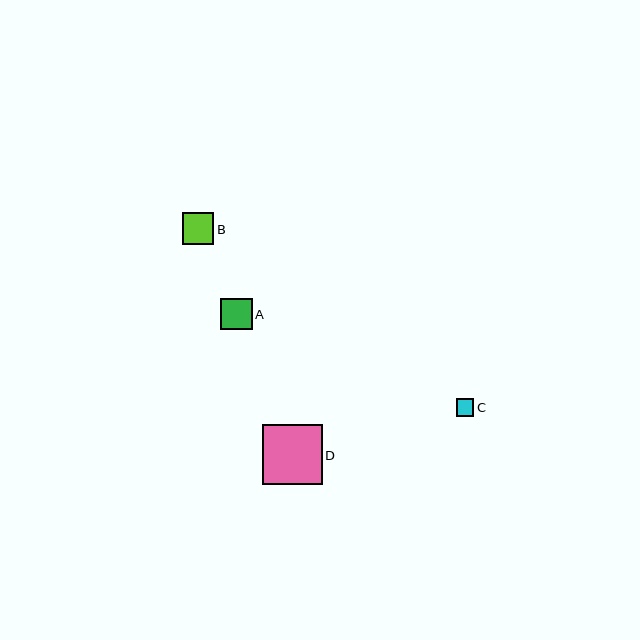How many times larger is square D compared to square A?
Square D is approximately 1.9 times the size of square A.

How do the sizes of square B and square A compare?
Square B and square A are approximately the same size.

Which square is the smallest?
Square C is the smallest with a size of approximately 17 pixels.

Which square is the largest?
Square D is the largest with a size of approximately 59 pixels.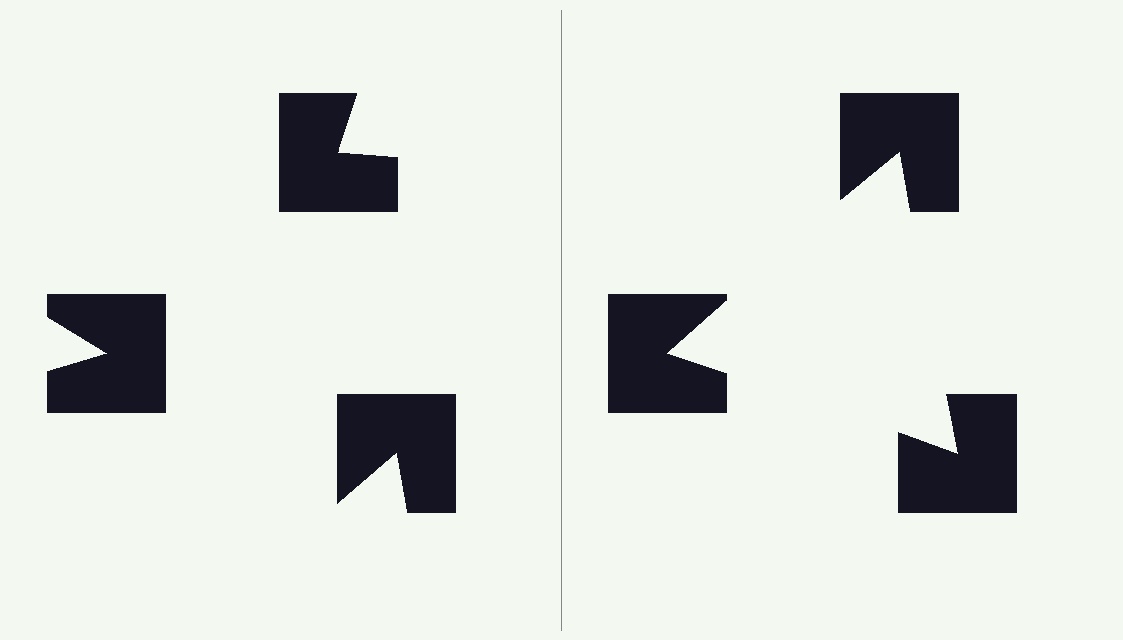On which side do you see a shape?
An illusory triangle appears on the right side. On the left side the wedge cuts are rotated, so no coherent shape forms.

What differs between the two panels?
The notched squares are positioned identically on both sides; only the wedge orientations differ. On the right they align to a triangle; on the left they are misaligned.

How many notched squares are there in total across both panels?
6 — 3 on each side.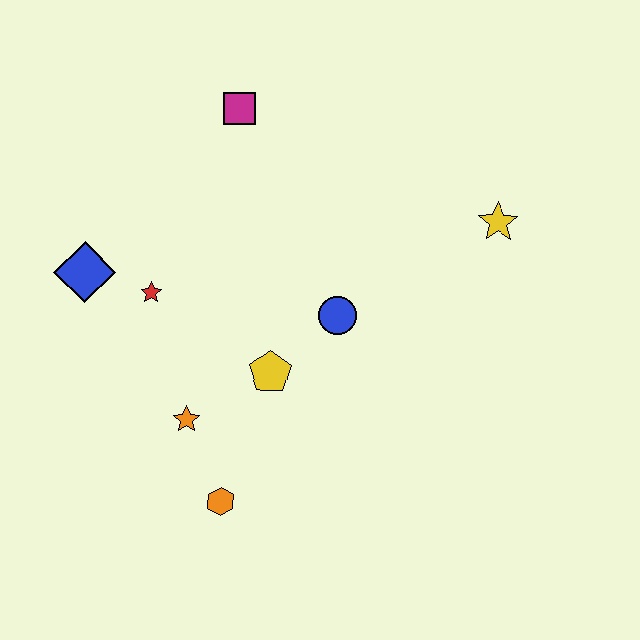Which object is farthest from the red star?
The yellow star is farthest from the red star.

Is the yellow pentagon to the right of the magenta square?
Yes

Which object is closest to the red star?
The blue diamond is closest to the red star.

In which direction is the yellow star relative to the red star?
The yellow star is to the right of the red star.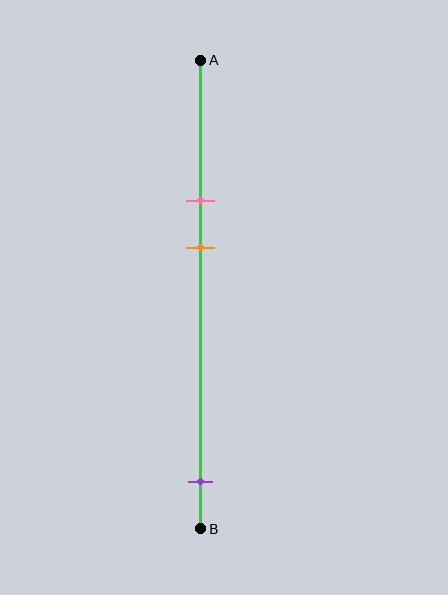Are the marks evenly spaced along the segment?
No, the marks are not evenly spaced.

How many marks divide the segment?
There are 3 marks dividing the segment.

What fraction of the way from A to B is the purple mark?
The purple mark is approximately 90% (0.9) of the way from A to B.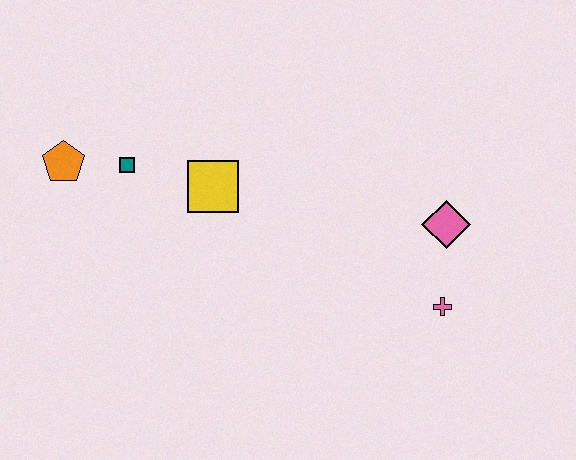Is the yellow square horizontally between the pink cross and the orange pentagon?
Yes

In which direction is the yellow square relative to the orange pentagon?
The yellow square is to the right of the orange pentagon.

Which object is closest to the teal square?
The orange pentagon is closest to the teal square.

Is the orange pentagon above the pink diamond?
Yes